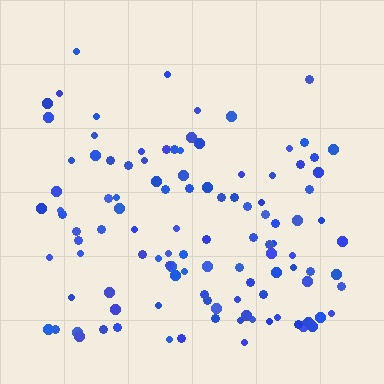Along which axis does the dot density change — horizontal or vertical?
Vertical.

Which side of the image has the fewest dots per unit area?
The top.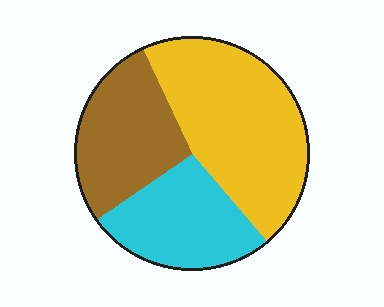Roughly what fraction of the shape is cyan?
Cyan covers 26% of the shape.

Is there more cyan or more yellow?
Yellow.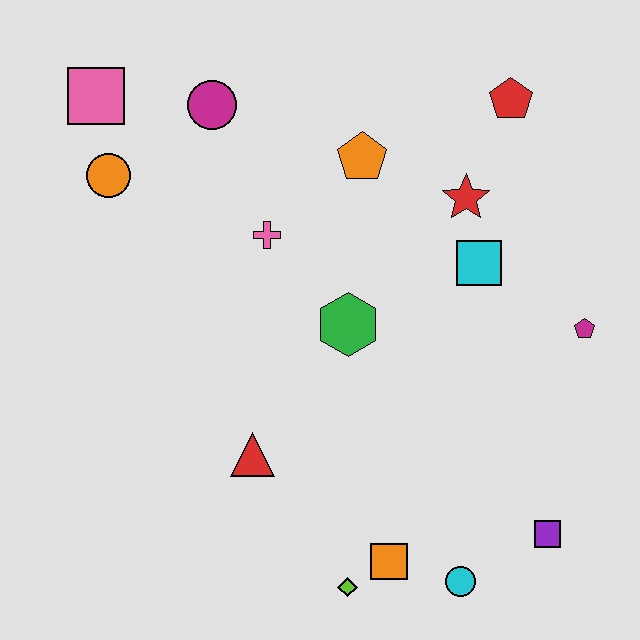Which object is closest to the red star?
The cyan square is closest to the red star.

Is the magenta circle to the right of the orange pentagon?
No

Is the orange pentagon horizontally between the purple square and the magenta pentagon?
No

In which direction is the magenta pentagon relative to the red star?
The magenta pentagon is below the red star.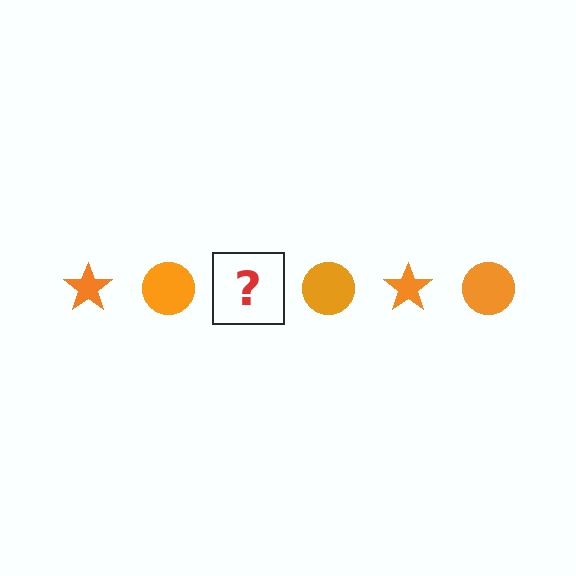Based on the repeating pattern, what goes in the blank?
The blank should be an orange star.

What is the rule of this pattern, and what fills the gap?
The rule is that the pattern cycles through star, circle shapes in orange. The gap should be filled with an orange star.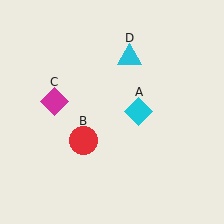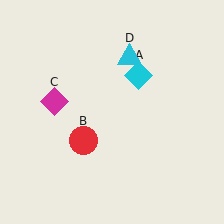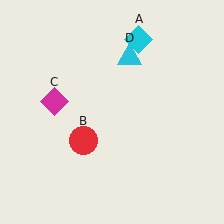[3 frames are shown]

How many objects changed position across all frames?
1 object changed position: cyan diamond (object A).